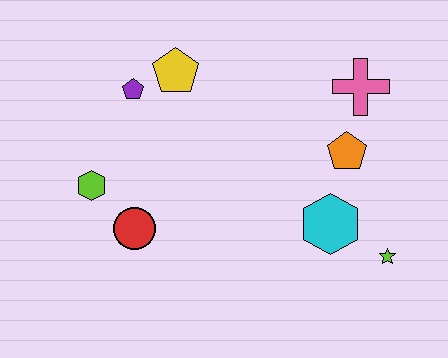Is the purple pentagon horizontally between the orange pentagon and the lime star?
No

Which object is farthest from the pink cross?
The lime hexagon is farthest from the pink cross.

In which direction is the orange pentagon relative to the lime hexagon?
The orange pentagon is to the right of the lime hexagon.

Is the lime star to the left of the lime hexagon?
No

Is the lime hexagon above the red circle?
Yes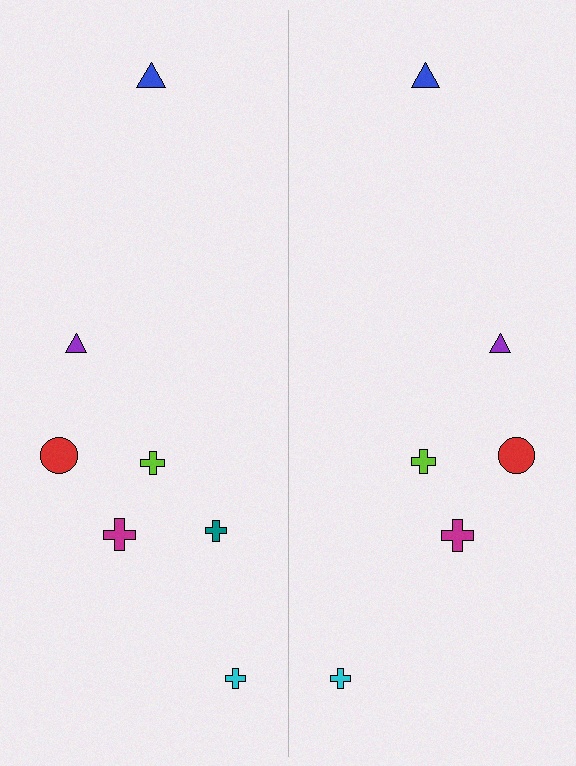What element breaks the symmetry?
A teal cross is missing from the right side.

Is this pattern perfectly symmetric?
No, the pattern is not perfectly symmetric. A teal cross is missing from the right side.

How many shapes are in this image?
There are 13 shapes in this image.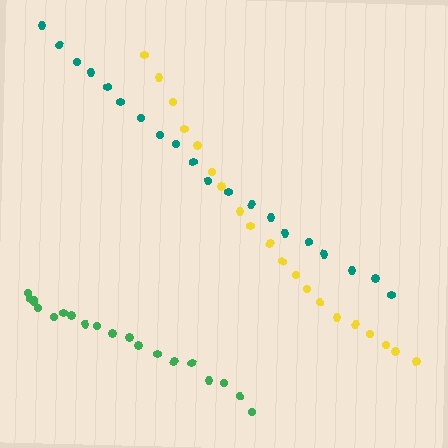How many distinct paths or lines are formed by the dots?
There are 3 distinct paths.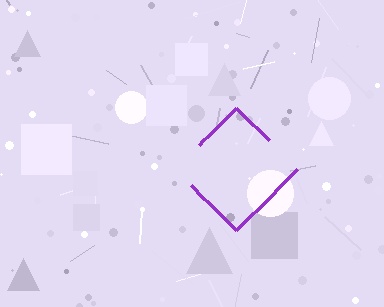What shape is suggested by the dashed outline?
The dashed outline suggests a diamond.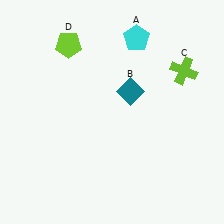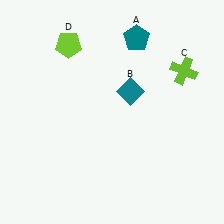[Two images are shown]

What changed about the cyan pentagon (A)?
In Image 1, A is cyan. In Image 2, it changed to teal.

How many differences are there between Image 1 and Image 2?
There is 1 difference between the two images.